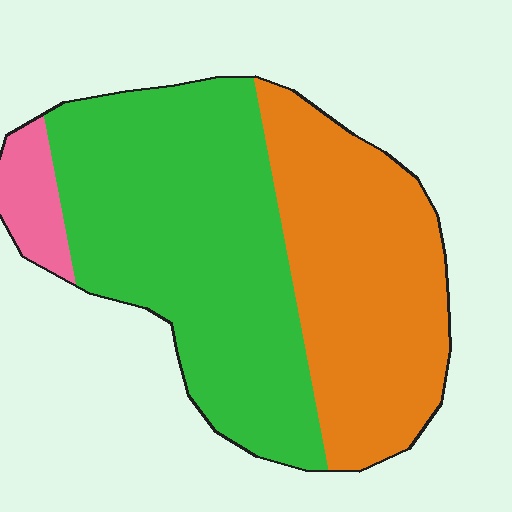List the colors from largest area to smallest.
From largest to smallest: green, orange, pink.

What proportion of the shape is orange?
Orange covers 40% of the shape.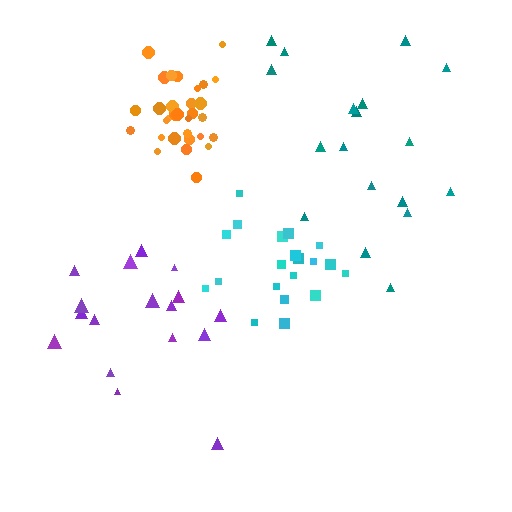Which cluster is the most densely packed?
Orange.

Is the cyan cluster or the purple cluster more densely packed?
Cyan.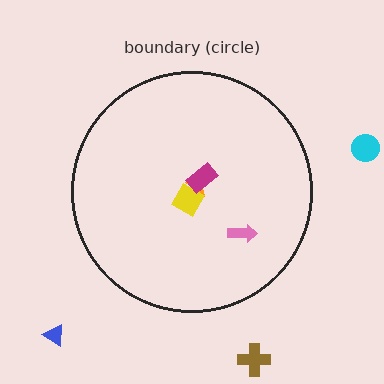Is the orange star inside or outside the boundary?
Inside.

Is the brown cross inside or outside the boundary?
Outside.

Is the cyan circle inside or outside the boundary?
Outside.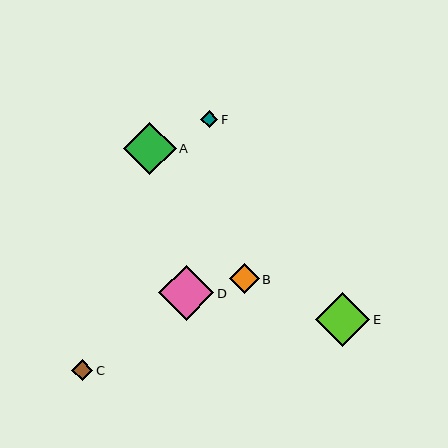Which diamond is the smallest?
Diamond F is the smallest with a size of approximately 17 pixels.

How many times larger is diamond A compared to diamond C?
Diamond A is approximately 2.5 times the size of diamond C.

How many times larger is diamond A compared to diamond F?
Diamond A is approximately 3.1 times the size of diamond F.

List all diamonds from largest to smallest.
From largest to smallest: D, E, A, B, C, F.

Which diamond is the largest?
Diamond D is the largest with a size of approximately 55 pixels.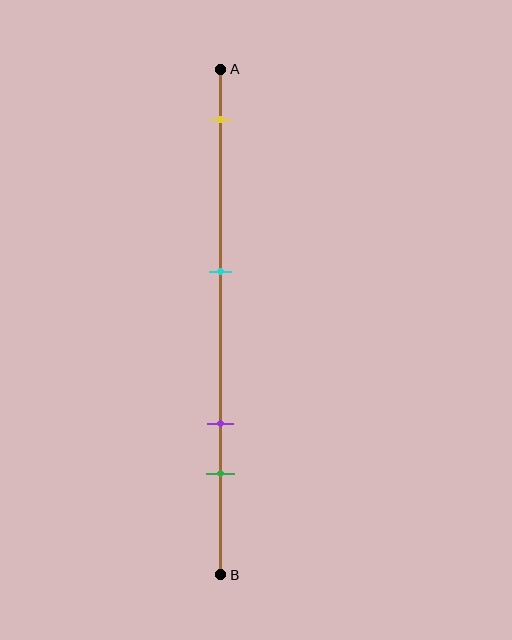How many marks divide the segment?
There are 4 marks dividing the segment.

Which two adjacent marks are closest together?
The purple and green marks are the closest adjacent pair.